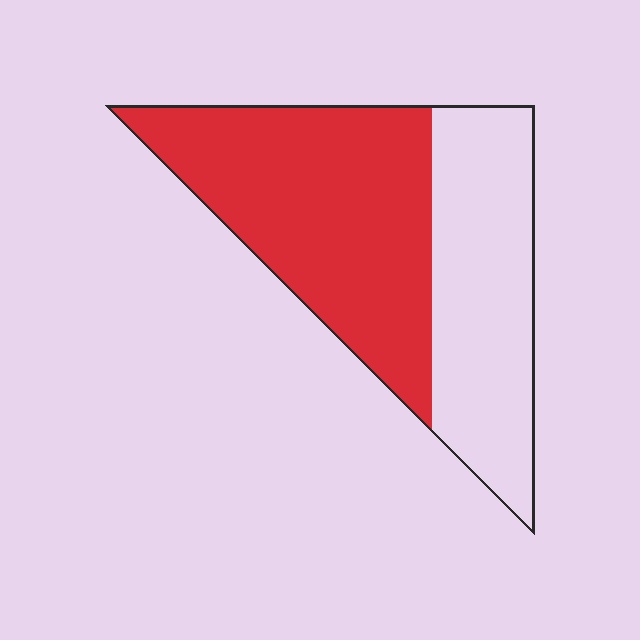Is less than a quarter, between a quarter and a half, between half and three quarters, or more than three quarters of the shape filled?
Between half and three quarters.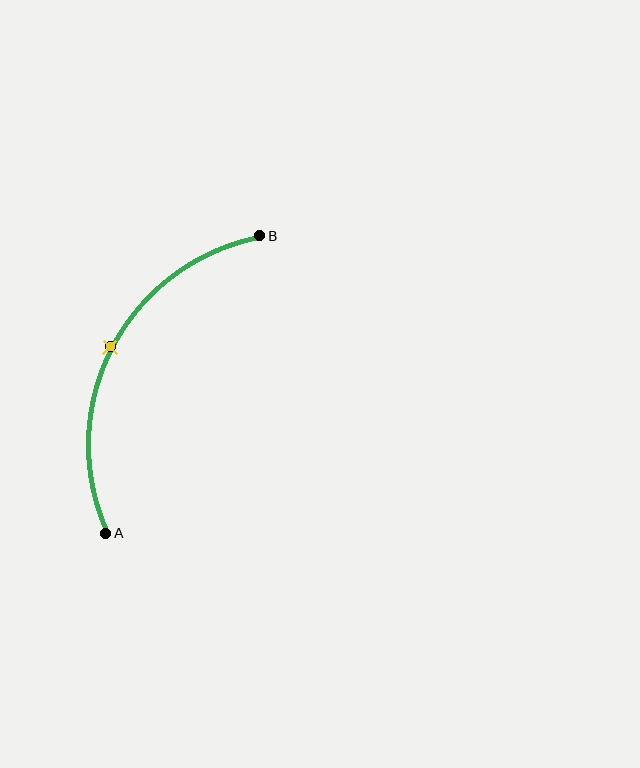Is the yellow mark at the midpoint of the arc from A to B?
Yes. The yellow mark lies on the arc at equal arc-length from both A and B — it is the arc midpoint.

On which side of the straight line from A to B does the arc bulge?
The arc bulges to the left of the straight line connecting A and B.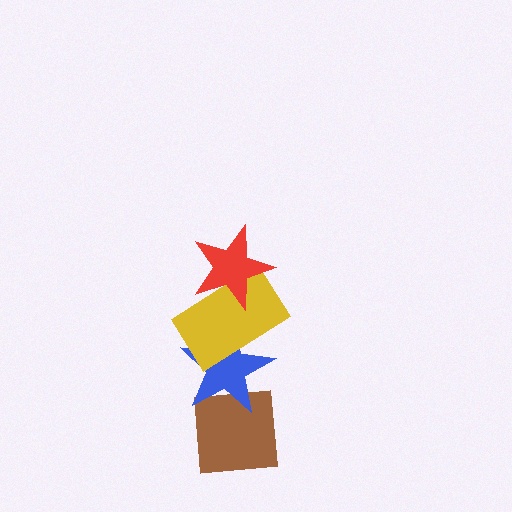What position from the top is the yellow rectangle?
The yellow rectangle is 2nd from the top.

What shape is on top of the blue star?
The yellow rectangle is on top of the blue star.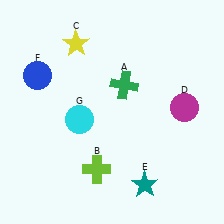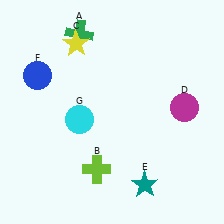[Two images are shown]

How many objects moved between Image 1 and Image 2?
1 object moved between the two images.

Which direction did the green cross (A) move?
The green cross (A) moved up.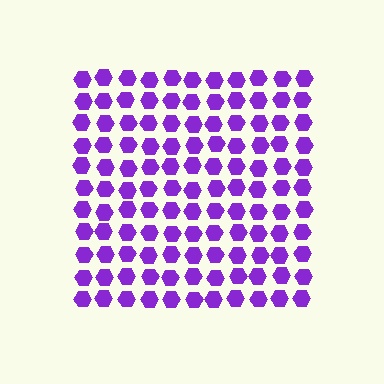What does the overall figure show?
The overall figure shows a square.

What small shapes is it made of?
It is made of small hexagons.